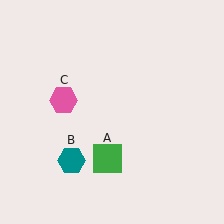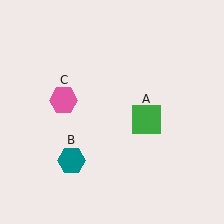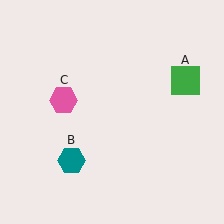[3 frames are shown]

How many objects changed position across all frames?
1 object changed position: green square (object A).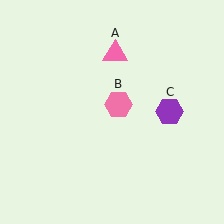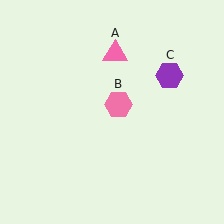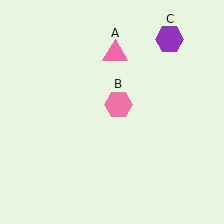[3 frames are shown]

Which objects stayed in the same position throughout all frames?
Pink triangle (object A) and pink hexagon (object B) remained stationary.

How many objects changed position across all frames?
1 object changed position: purple hexagon (object C).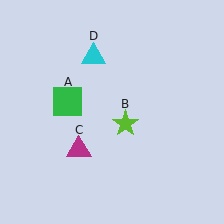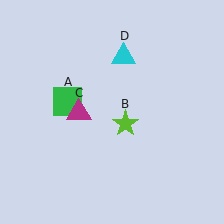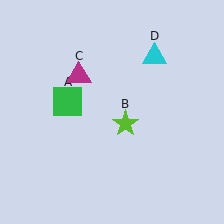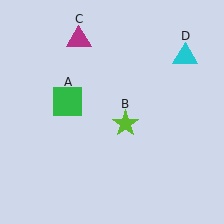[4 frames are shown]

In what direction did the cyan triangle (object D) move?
The cyan triangle (object D) moved right.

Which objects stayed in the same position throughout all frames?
Green square (object A) and lime star (object B) remained stationary.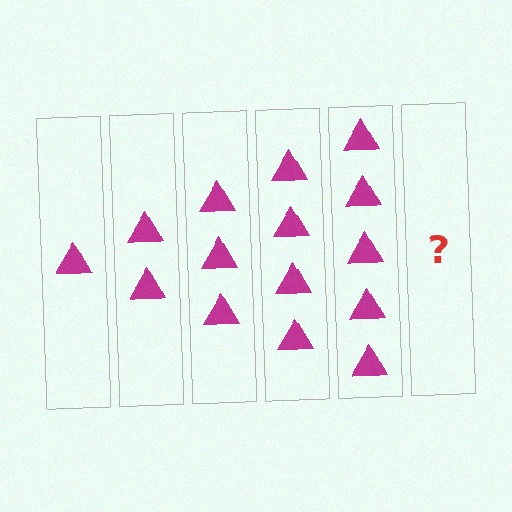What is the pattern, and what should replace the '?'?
The pattern is that each step adds one more triangle. The '?' should be 6 triangles.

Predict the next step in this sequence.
The next step is 6 triangles.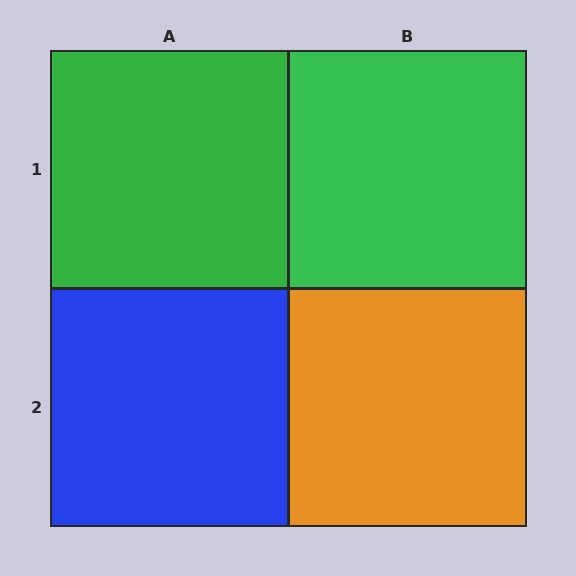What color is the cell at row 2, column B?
Orange.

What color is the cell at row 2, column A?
Blue.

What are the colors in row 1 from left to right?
Green, green.